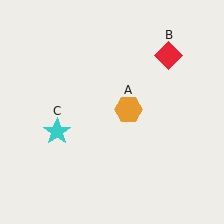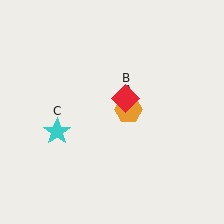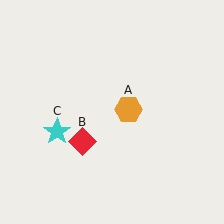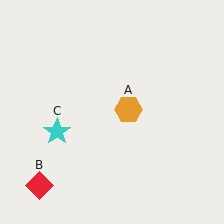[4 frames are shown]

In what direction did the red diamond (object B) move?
The red diamond (object B) moved down and to the left.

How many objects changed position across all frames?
1 object changed position: red diamond (object B).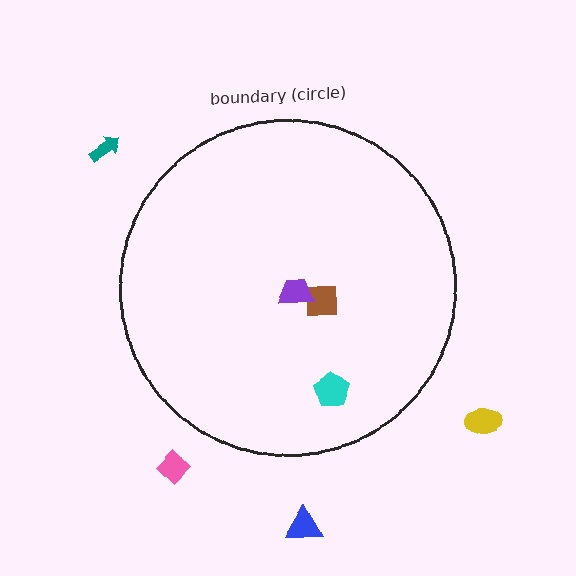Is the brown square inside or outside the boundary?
Inside.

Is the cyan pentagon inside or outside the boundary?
Inside.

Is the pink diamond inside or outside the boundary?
Outside.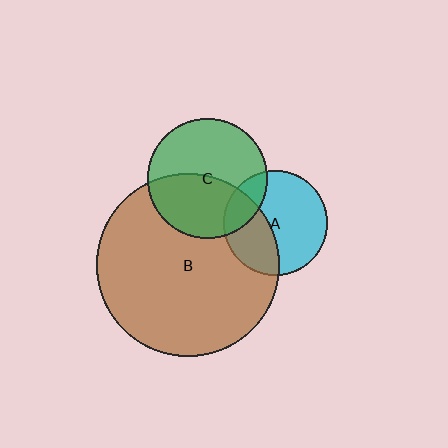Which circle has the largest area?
Circle B (brown).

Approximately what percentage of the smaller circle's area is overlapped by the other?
Approximately 20%.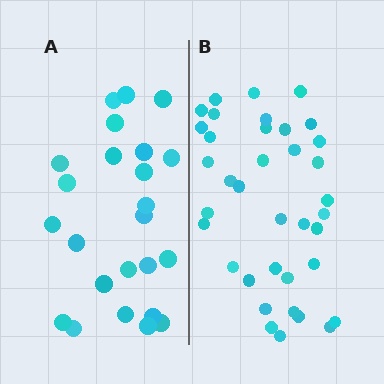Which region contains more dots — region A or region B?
Region B (the right region) has more dots.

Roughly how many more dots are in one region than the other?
Region B has approximately 15 more dots than region A.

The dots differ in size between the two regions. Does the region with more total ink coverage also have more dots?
No. Region A has more total ink coverage because its dots are larger, but region B actually contains more individual dots. Total area can be misleading — the number of items is what matters here.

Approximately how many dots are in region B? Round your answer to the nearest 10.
About 40 dots. (The exact count is 37, which rounds to 40.)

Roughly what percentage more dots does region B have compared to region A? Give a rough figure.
About 55% more.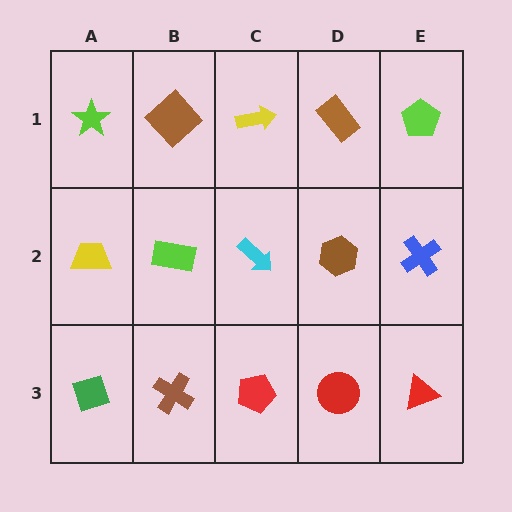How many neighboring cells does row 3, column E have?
2.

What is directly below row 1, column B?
A lime rectangle.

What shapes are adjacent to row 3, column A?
A yellow trapezoid (row 2, column A), a brown cross (row 3, column B).